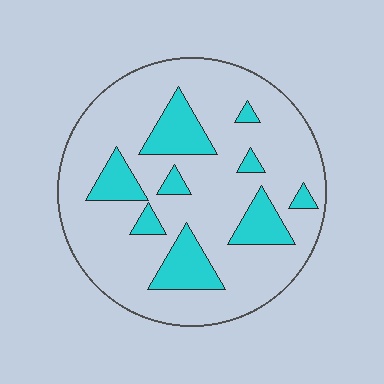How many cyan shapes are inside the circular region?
9.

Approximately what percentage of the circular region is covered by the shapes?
Approximately 20%.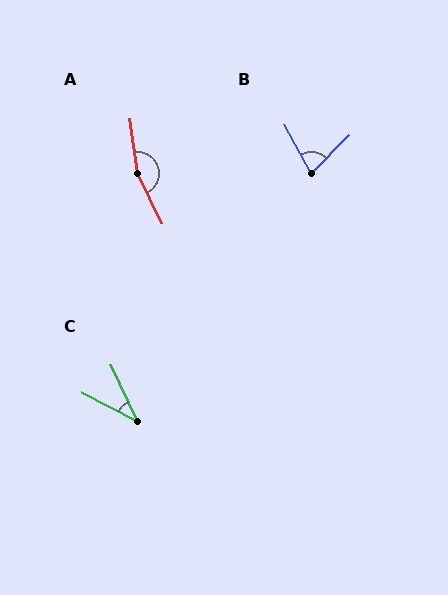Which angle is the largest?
A, at approximately 161 degrees.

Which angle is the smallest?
C, at approximately 38 degrees.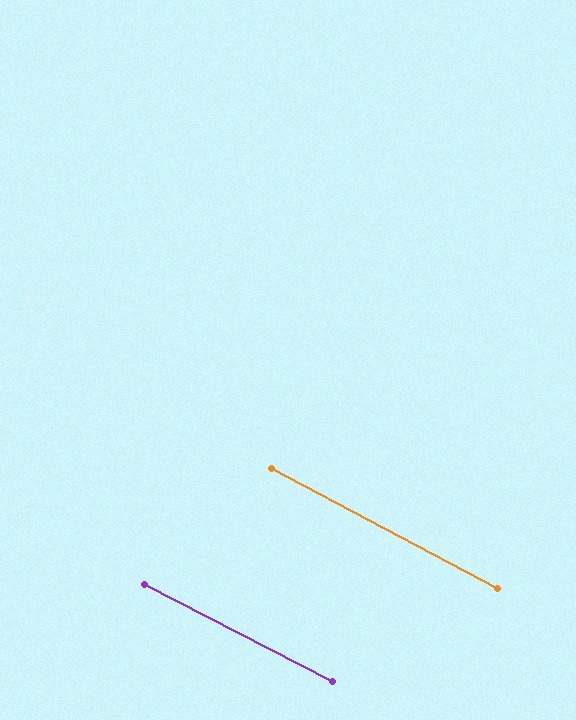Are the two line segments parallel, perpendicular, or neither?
Parallel — their directions differ by only 0.8°.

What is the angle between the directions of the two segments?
Approximately 1 degree.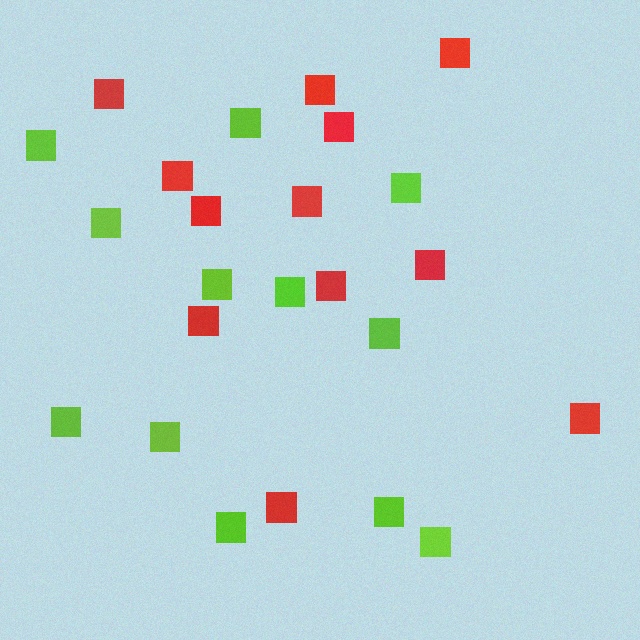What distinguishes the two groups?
There are 2 groups: one group of red squares (12) and one group of lime squares (12).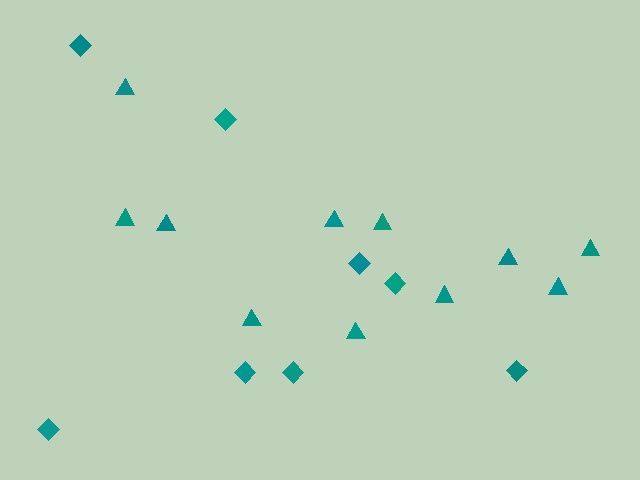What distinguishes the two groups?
There are 2 groups: one group of diamonds (8) and one group of triangles (11).